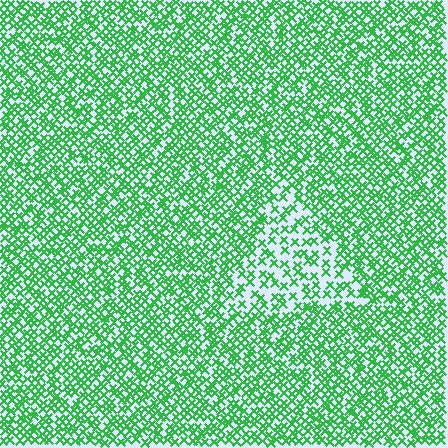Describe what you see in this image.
The image contains small green elements arranged at two different densities. A triangle-shaped region is visible where the elements are less densely packed than the surrounding area.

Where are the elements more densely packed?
The elements are more densely packed outside the triangle boundary.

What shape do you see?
I see a triangle.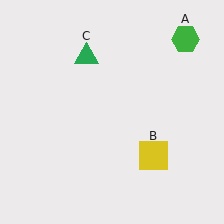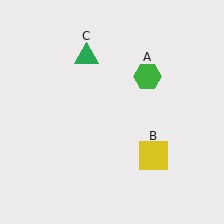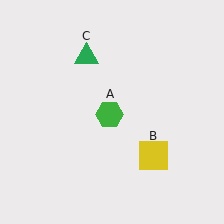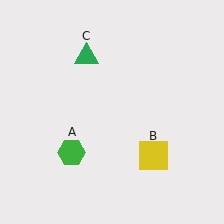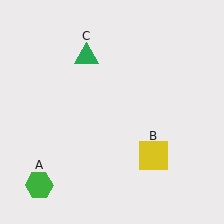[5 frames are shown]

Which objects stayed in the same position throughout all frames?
Yellow square (object B) and green triangle (object C) remained stationary.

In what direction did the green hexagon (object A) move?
The green hexagon (object A) moved down and to the left.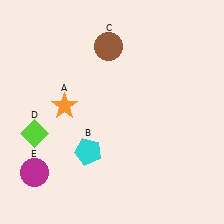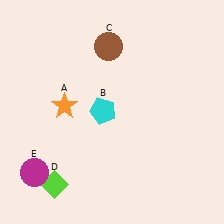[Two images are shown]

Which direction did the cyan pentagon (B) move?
The cyan pentagon (B) moved up.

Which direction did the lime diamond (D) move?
The lime diamond (D) moved down.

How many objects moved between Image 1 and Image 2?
2 objects moved between the two images.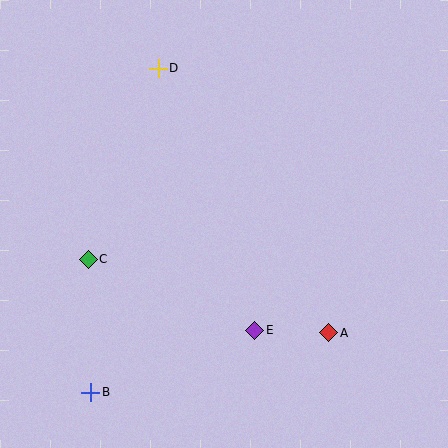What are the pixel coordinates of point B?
Point B is at (91, 392).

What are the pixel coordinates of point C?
Point C is at (88, 259).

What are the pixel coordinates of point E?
Point E is at (255, 330).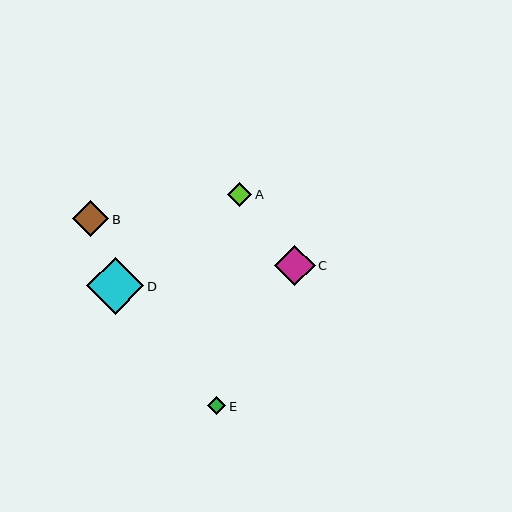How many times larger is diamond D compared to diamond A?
Diamond D is approximately 2.4 times the size of diamond A.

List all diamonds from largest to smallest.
From largest to smallest: D, C, B, A, E.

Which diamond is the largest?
Diamond D is the largest with a size of approximately 57 pixels.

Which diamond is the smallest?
Diamond E is the smallest with a size of approximately 18 pixels.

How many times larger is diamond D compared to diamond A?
Diamond D is approximately 2.4 times the size of diamond A.